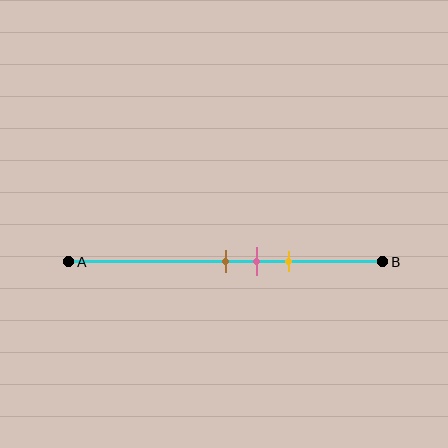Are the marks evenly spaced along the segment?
Yes, the marks are approximately evenly spaced.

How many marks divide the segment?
There are 3 marks dividing the segment.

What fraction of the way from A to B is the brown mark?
The brown mark is approximately 50% (0.5) of the way from A to B.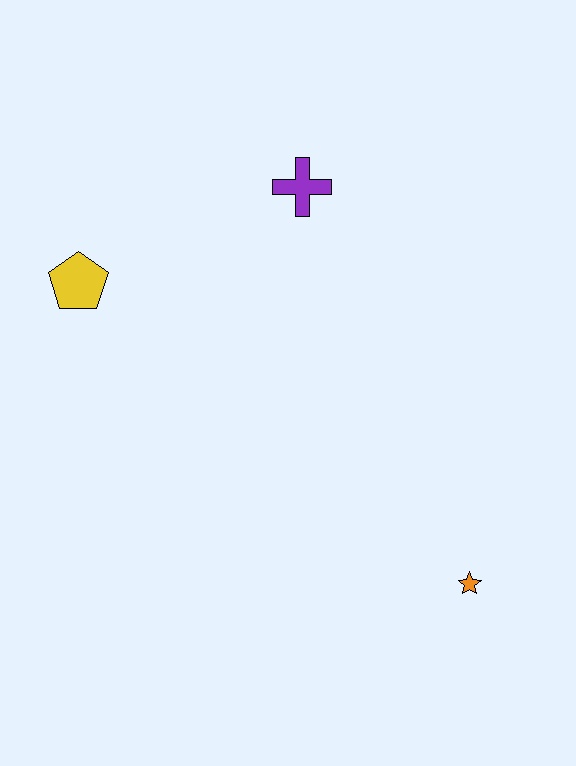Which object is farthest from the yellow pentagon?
The orange star is farthest from the yellow pentagon.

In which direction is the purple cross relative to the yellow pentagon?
The purple cross is to the right of the yellow pentagon.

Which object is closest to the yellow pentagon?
The purple cross is closest to the yellow pentagon.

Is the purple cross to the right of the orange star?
No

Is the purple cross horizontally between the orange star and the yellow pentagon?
Yes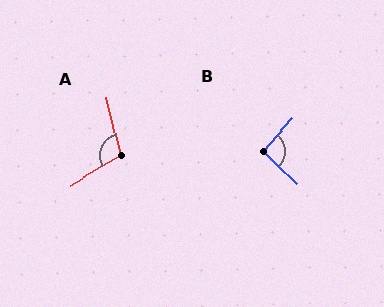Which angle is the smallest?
B, at approximately 94 degrees.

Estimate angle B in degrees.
Approximately 94 degrees.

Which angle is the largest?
A, at approximately 107 degrees.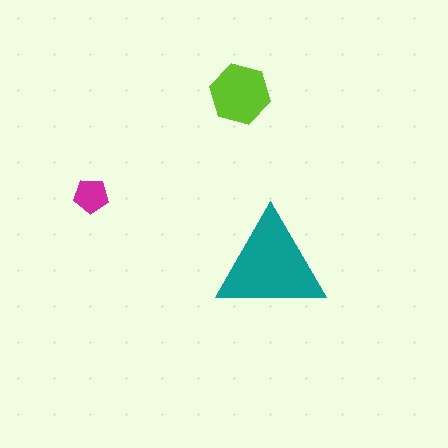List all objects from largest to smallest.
The teal triangle, the lime hexagon, the magenta pentagon.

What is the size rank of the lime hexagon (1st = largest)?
2nd.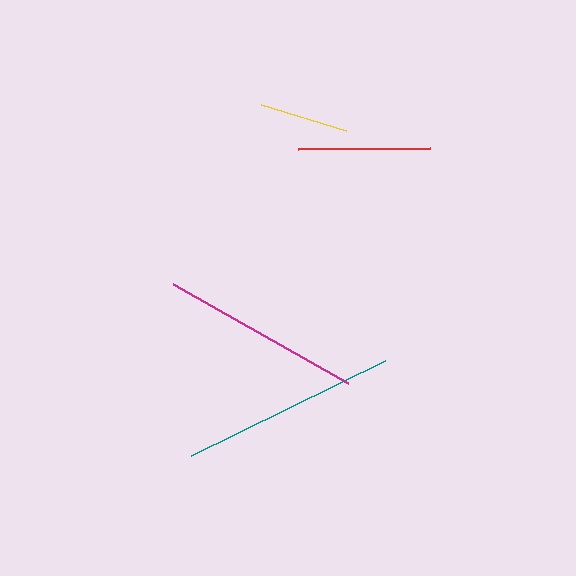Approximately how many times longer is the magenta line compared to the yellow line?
The magenta line is approximately 2.3 times the length of the yellow line.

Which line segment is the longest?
The teal line is the longest at approximately 215 pixels.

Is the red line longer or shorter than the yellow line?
The red line is longer than the yellow line.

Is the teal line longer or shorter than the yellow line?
The teal line is longer than the yellow line.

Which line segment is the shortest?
The yellow line is the shortest at approximately 89 pixels.